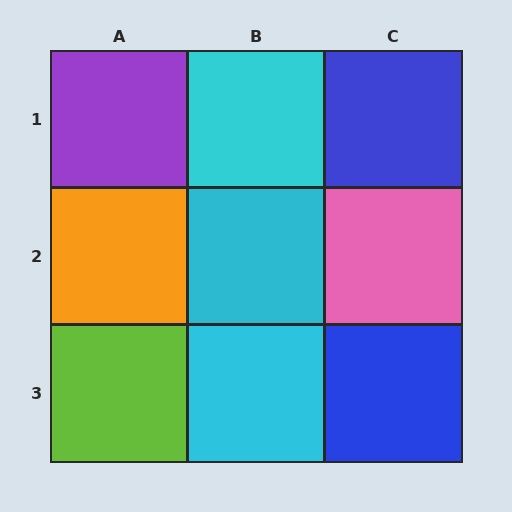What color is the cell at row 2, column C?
Pink.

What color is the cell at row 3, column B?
Cyan.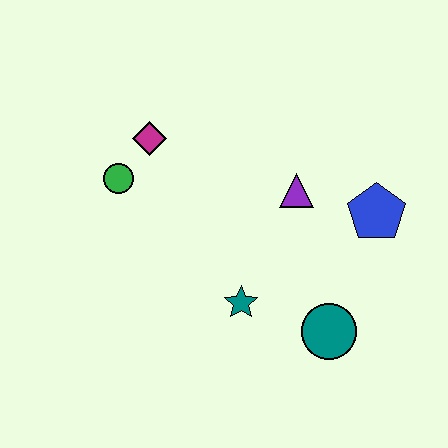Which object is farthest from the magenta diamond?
The teal circle is farthest from the magenta diamond.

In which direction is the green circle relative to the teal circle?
The green circle is to the left of the teal circle.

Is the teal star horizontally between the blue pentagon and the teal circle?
No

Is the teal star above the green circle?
No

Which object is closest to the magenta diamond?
The green circle is closest to the magenta diamond.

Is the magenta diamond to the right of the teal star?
No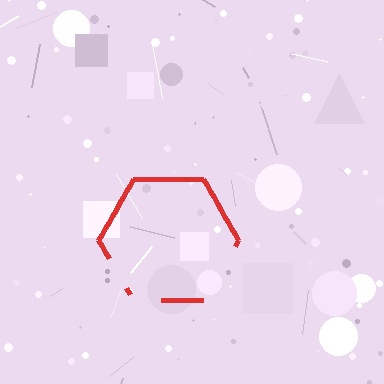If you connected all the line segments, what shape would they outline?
They would outline a hexagon.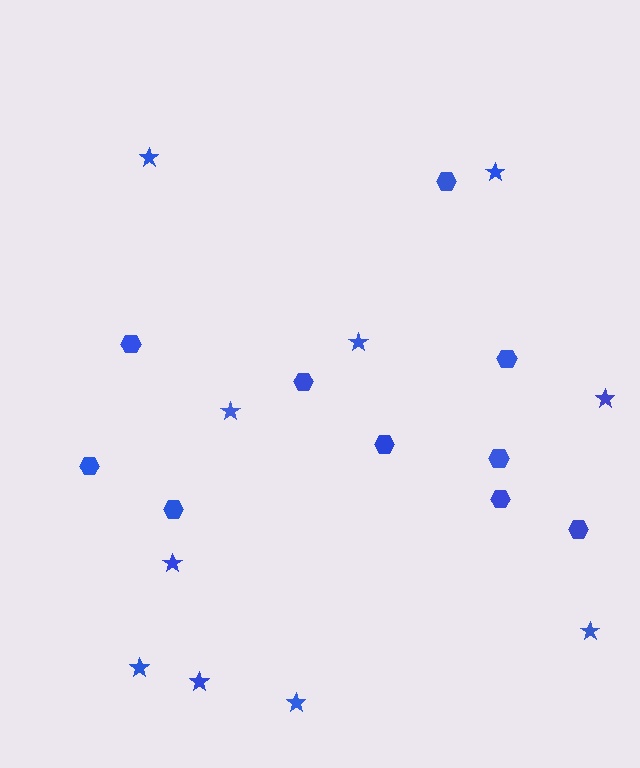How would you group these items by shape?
There are 2 groups: one group of stars (10) and one group of hexagons (10).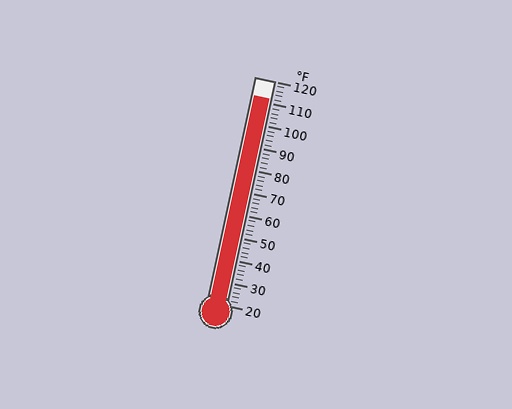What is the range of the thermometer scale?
The thermometer scale ranges from 20°F to 120°F.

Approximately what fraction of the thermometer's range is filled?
The thermometer is filled to approximately 90% of its range.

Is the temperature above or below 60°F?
The temperature is above 60°F.